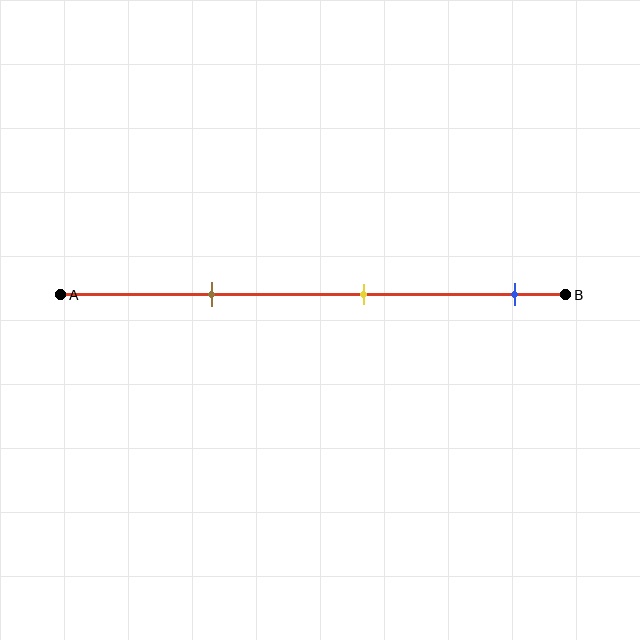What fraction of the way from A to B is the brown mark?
The brown mark is approximately 30% (0.3) of the way from A to B.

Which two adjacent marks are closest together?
The brown and yellow marks are the closest adjacent pair.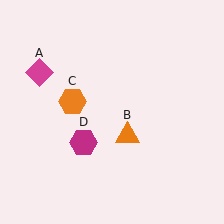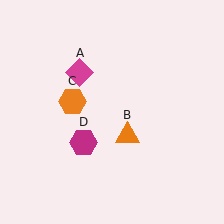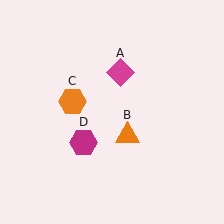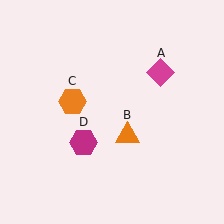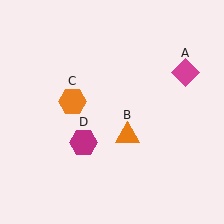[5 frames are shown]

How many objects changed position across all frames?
1 object changed position: magenta diamond (object A).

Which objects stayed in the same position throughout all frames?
Orange triangle (object B) and orange hexagon (object C) and magenta hexagon (object D) remained stationary.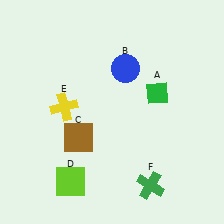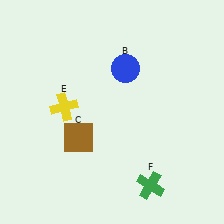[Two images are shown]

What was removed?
The green diamond (A), the lime square (D) were removed in Image 2.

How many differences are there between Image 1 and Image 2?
There are 2 differences between the two images.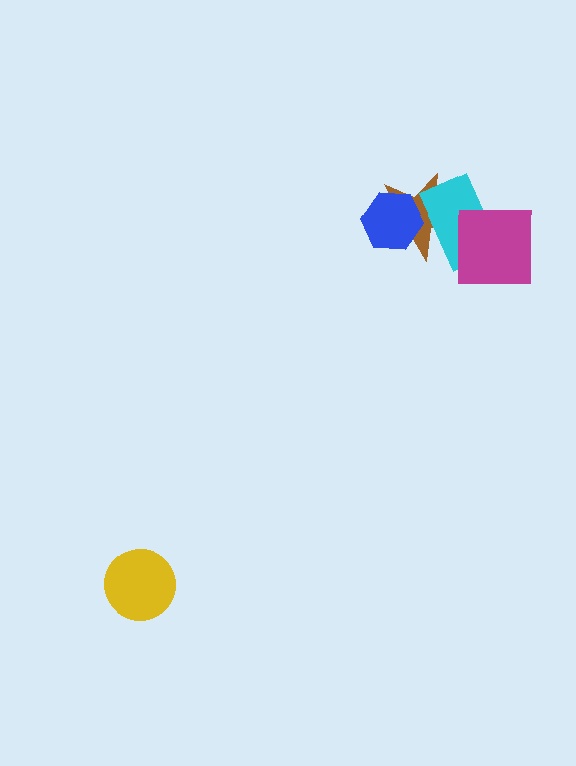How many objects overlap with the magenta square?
1 object overlaps with the magenta square.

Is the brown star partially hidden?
Yes, it is partially covered by another shape.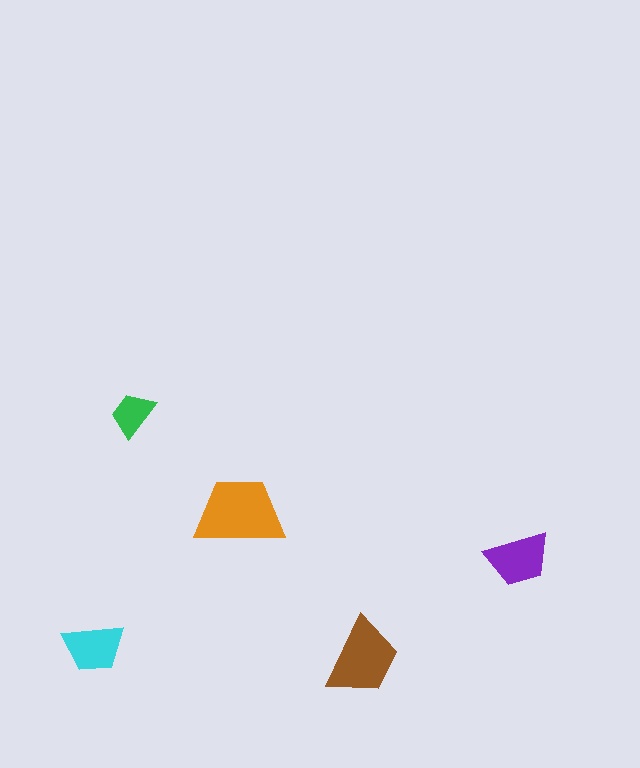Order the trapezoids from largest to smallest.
the orange one, the brown one, the purple one, the cyan one, the green one.